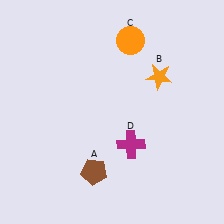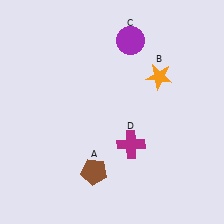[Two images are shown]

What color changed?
The circle (C) changed from orange in Image 1 to purple in Image 2.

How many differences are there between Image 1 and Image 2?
There is 1 difference between the two images.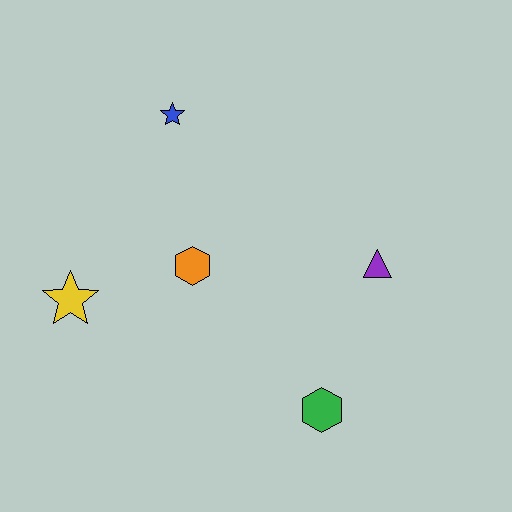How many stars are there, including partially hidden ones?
There are 2 stars.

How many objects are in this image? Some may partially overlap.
There are 5 objects.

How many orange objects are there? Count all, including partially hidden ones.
There is 1 orange object.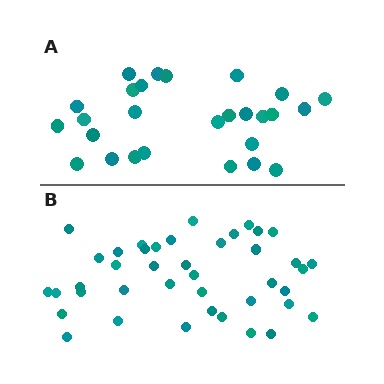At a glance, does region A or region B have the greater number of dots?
Region B (the bottom region) has more dots.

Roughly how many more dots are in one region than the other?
Region B has approximately 15 more dots than region A.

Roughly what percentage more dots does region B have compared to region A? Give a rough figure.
About 50% more.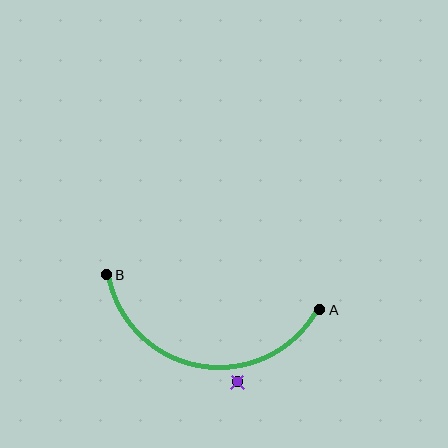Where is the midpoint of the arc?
The arc midpoint is the point on the curve farthest from the straight line joining A and B. It sits below that line.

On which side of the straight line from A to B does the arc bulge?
The arc bulges below the straight line connecting A and B.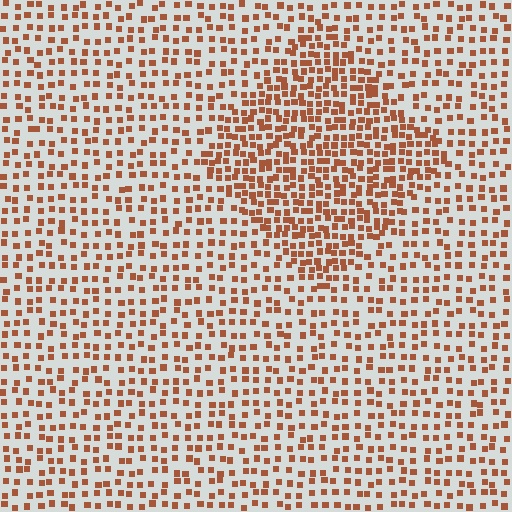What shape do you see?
I see a diamond.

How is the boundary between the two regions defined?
The boundary is defined by a change in element density (approximately 1.9x ratio). All elements are the same color, size, and shape.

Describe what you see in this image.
The image contains small brown elements arranged at two different densities. A diamond-shaped region is visible where the elements are more densely packed than the surrounding area.